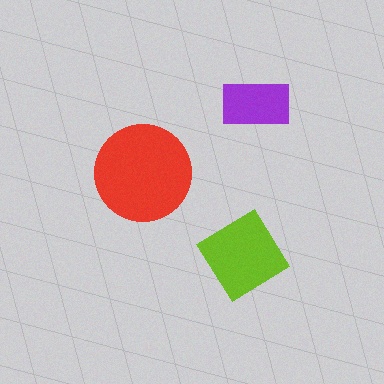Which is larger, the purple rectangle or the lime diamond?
The lime diamond.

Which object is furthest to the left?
The red circle is leftmost.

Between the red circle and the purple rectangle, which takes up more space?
The red circle.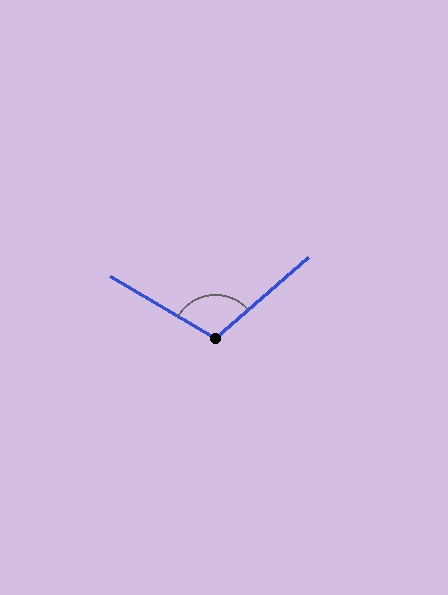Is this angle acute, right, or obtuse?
It is obtuse.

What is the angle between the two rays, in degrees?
Approximately 108 degrees.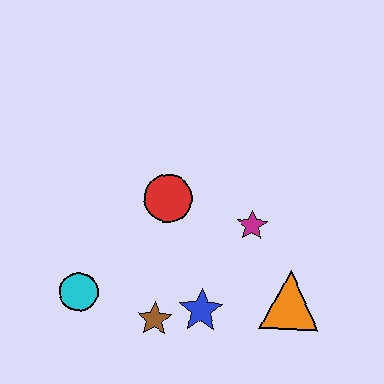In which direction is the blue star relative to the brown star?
The blue star is to the right of the brown star.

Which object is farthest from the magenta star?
The cyan circle is farthest from the magenta star.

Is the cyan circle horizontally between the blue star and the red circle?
No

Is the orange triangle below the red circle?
Yes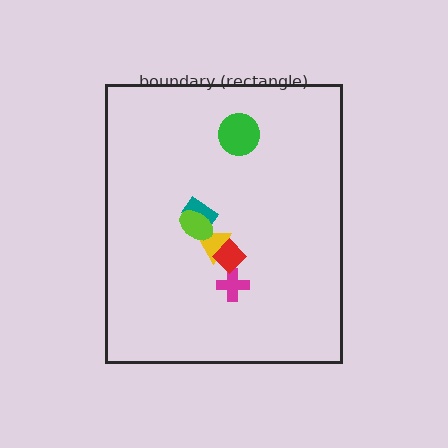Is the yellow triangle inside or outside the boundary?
Inside.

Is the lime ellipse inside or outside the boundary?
Inside.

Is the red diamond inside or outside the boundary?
Inside.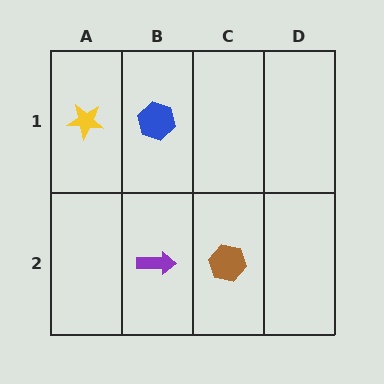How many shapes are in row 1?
2 shapes.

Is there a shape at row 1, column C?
No, that cell is empty.